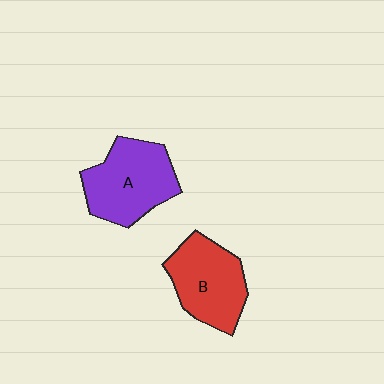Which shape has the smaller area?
Shape B (red).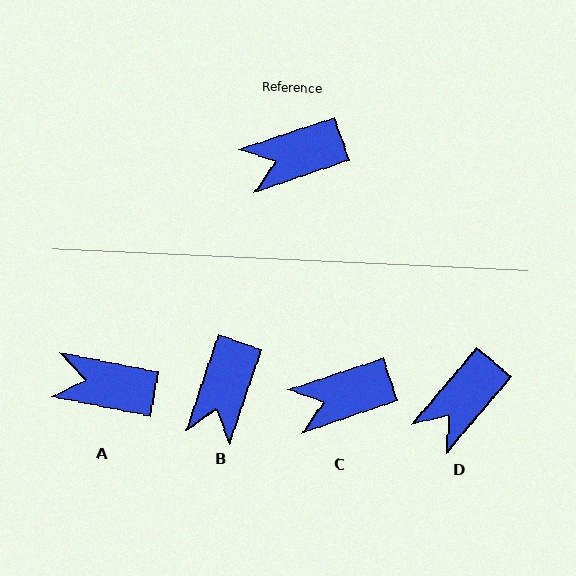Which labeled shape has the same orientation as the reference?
C.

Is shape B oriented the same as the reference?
No, it is off by about 53 degrees.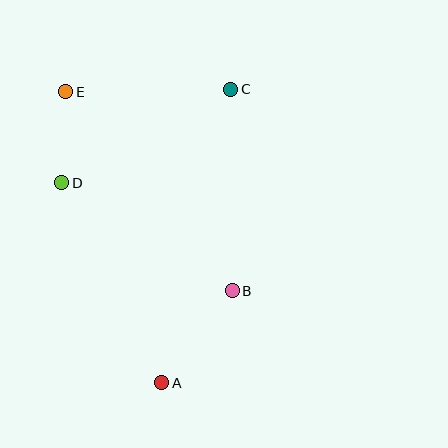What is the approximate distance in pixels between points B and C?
The distance between B and C is approximately 201 pixels.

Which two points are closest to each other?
Points D and E are closest to each other.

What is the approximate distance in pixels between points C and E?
The distance between C and E is approximately 165 pixels.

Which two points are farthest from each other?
Points A and E are farthest from each other.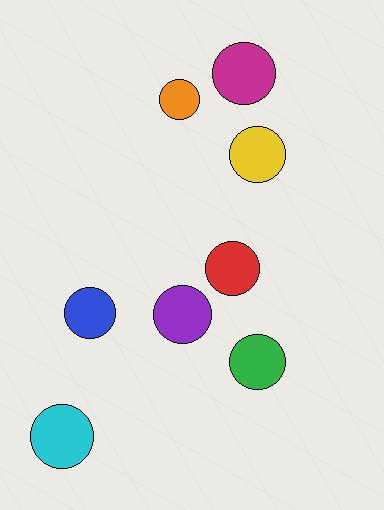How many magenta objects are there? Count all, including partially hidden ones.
There is 1 magenta object.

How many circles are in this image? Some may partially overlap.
There are 8 circles.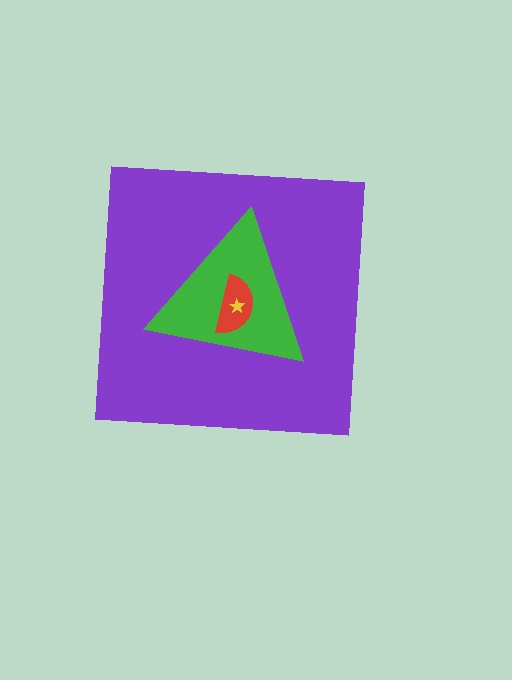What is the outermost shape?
The purple square.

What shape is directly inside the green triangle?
The red semicircle.